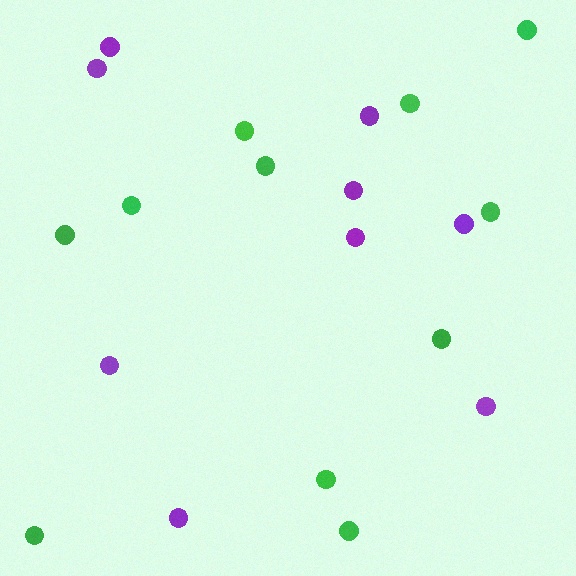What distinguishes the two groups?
There are 2 groups: one group of green circles (11) and one group of purple circles (9).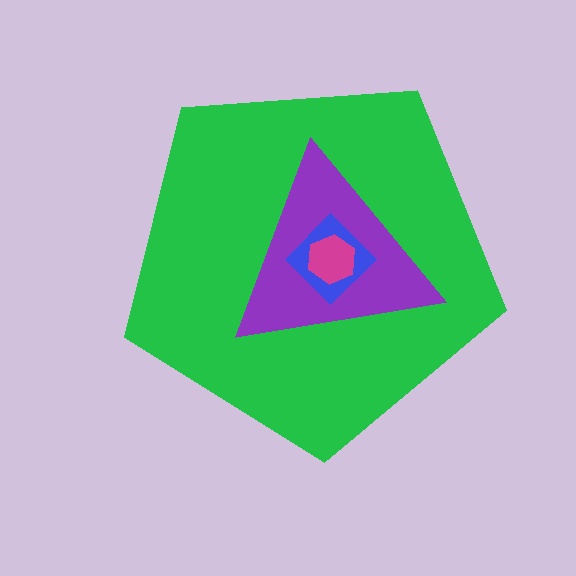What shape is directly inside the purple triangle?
The blue diamond.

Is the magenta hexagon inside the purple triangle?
Yes.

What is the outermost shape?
The green pentagon.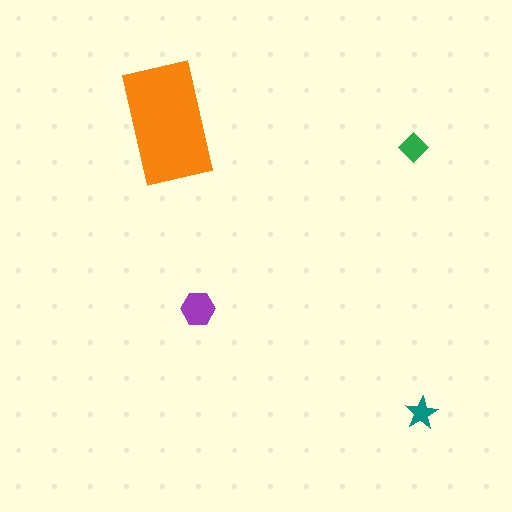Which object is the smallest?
The teal star.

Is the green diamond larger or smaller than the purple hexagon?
Smaller.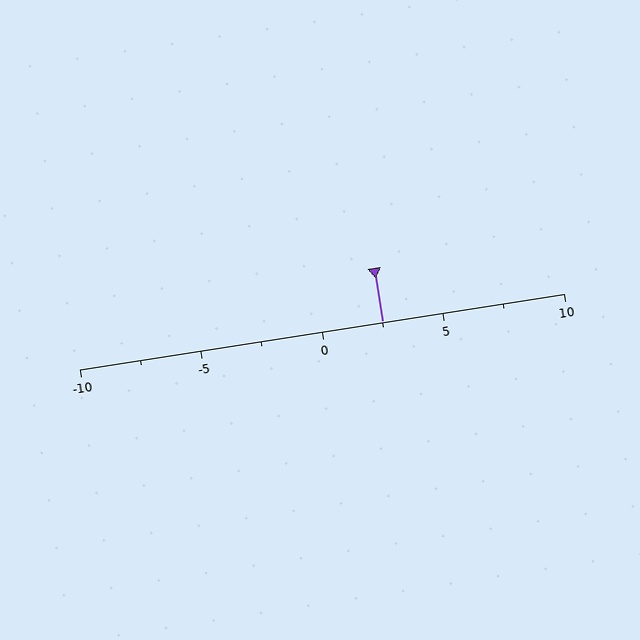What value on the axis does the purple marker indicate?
The marker indicates approximately 2.5.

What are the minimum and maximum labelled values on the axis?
The axis runs from -10 to 10.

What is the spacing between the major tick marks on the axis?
The major ticks are spaced 5 apart.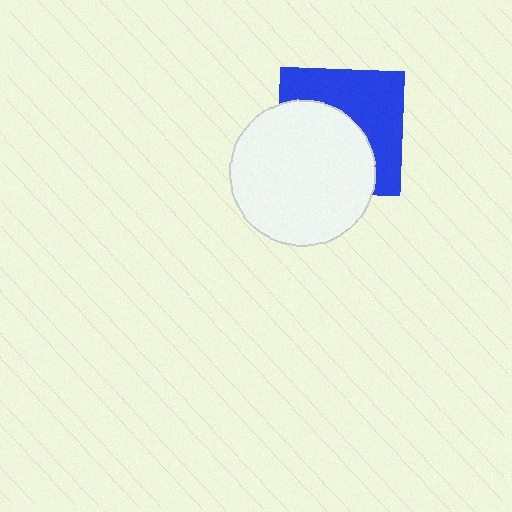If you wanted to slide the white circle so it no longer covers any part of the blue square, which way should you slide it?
Slide it toward the lower-left — that is the most direct way to separate the two shapes.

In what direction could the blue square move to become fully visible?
The blue square could move toward the upper-right. That would shift it out from behind the white circle entirely.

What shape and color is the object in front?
The object in front is a white circle.